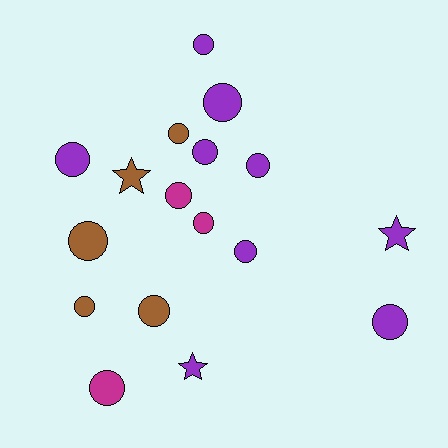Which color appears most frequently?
Purple, with 9 objects.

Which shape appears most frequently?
Circle, with 14 objects.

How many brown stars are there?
There is 1 brown star.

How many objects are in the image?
There are 17 objects.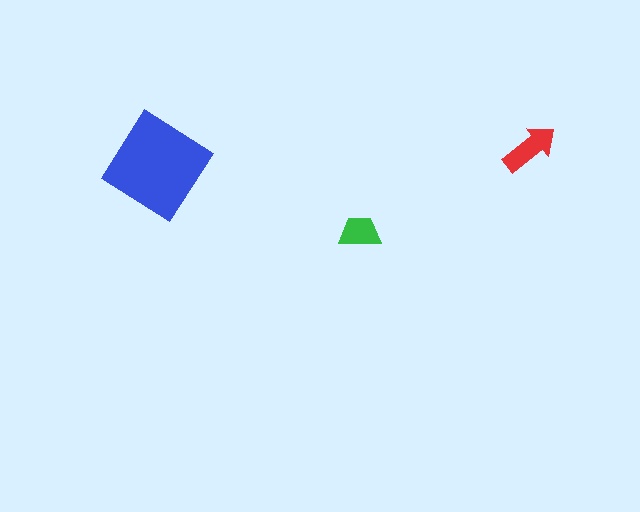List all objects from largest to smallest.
The blue diamond, the red arrow, the green trapezoid.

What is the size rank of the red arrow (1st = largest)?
2nd.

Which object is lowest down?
The green trapezoid is bottommost.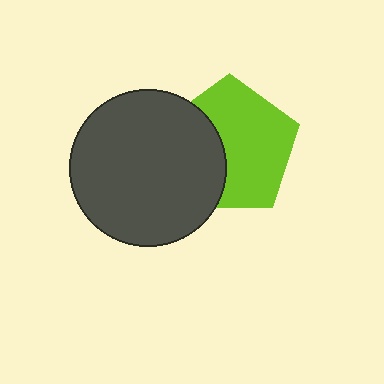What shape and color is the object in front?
The object in front is a dark gray circle.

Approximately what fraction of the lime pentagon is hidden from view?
Roughly 37% of the lime pentagon is hidden behind the dark gray circle.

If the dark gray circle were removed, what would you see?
You would see the complete lime pentagon.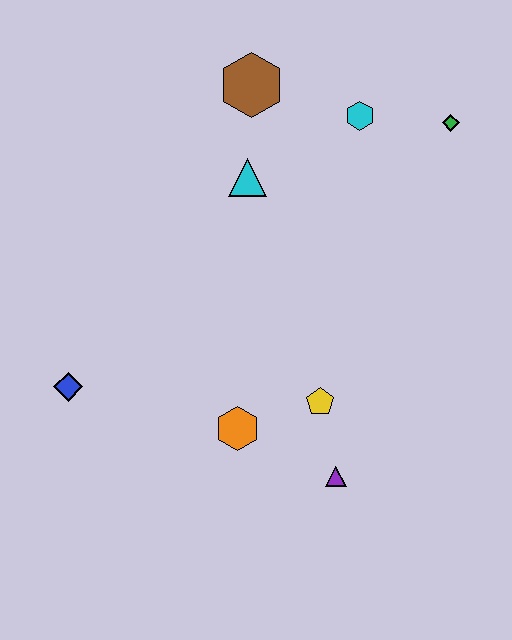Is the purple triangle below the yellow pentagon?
Yes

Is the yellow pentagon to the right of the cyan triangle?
Yes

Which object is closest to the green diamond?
The cyan hexagon is closest to the green diamond.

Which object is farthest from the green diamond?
The blue diamond is farthest from the green diamond.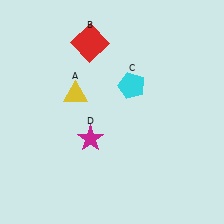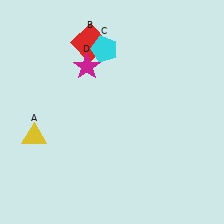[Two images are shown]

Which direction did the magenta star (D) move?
The magenta star (D) moved up.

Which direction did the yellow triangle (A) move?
The yellow triangle (A) moved down.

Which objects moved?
The objects that moved are: the yellow triangle (A), the cyan pentagon (C), the magenta star (D).